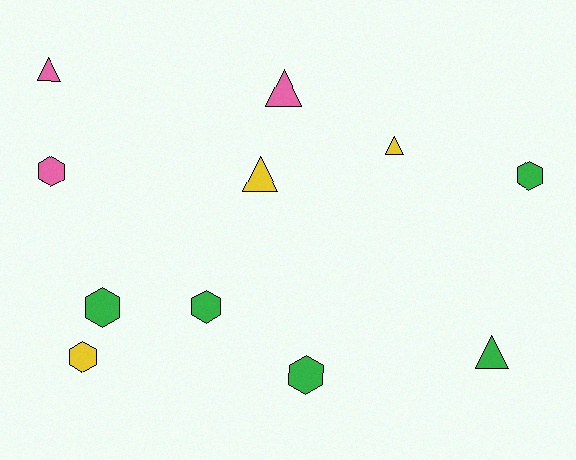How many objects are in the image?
There are 11 objects.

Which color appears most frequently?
Green, with 5 objects.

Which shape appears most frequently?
Hexagon, with 6 objects.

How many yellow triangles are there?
There are 2 yellow triangles.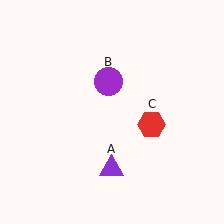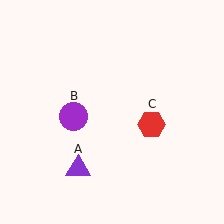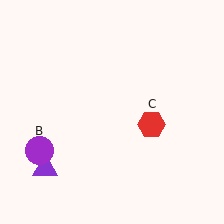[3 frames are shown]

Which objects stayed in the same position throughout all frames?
Red hexagon (object C) remained stationary.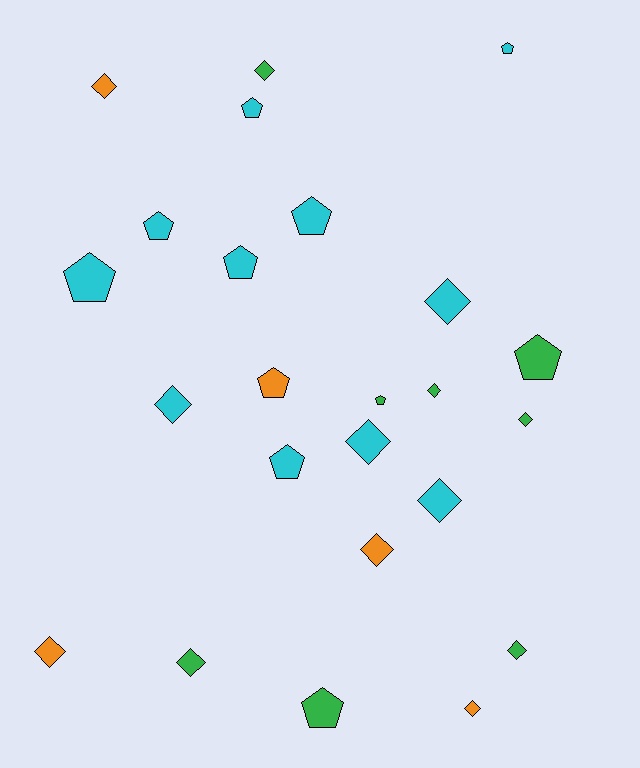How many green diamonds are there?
There are 5 green diamonds.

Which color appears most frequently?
Cyan, with 11 objects.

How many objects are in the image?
There are 24 objects.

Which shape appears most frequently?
Diamond, with 13 objects.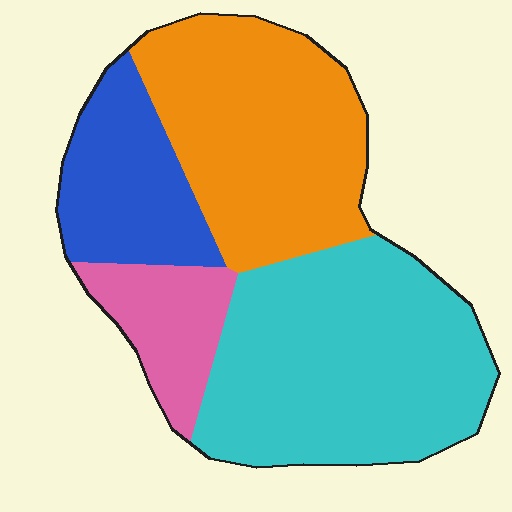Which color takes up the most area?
Cyan, at roughly 40%.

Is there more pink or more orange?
Orange.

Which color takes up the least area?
Pink, at roughly 10%.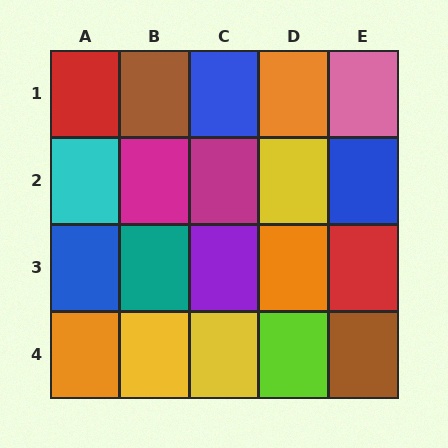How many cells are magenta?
2 cells are magenta.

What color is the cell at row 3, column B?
Teal.